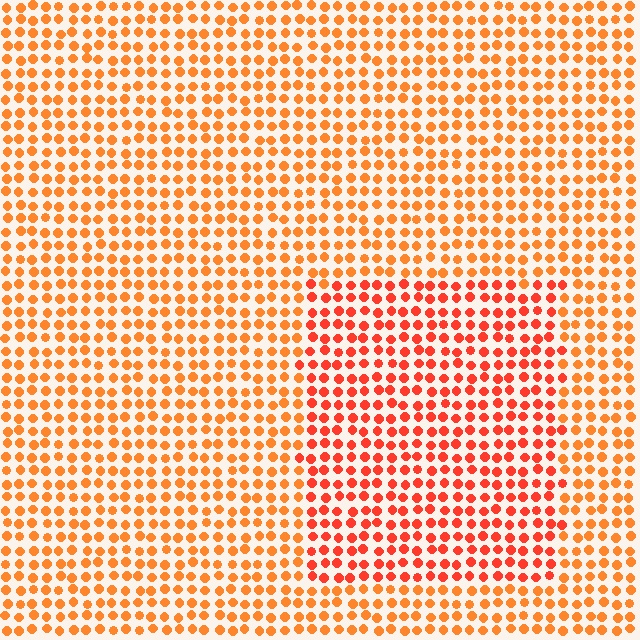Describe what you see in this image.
The image is filled with small orange elements in a uniform arrangement. A rectangle-shaped region is visible where the elements are tinted to a slightly different hue, forming a subtle color boundary.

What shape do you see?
I see a rectangle.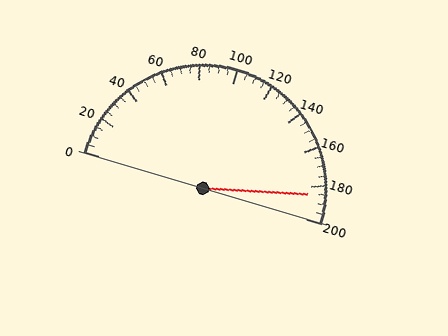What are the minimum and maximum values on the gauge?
The gauge ranges from 0 to 200.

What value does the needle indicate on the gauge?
The needle indicates approximately 185.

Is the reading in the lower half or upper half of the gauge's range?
The reading is in the upper half of the range (0 to 200).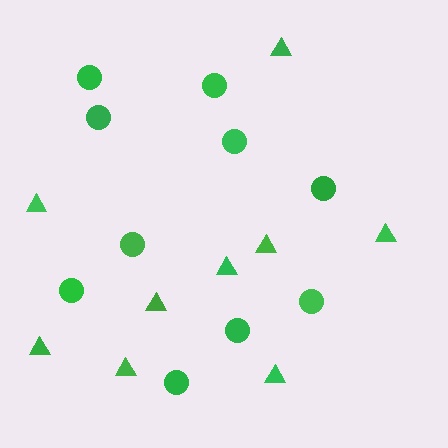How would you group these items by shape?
There are 2 groups: one group of triangles (9) and one group of circles (10).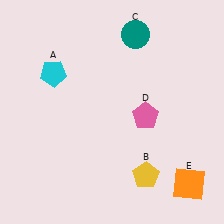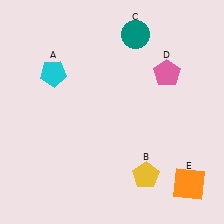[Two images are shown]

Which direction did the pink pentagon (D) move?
The pink pentagon (D) moved up.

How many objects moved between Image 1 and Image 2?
1 object moved between the two images.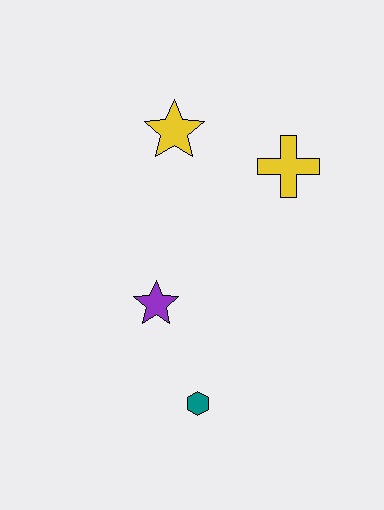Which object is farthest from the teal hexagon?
The yellow star is farthest from the teal hexagon.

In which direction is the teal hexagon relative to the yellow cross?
The teal hexagon is below the yellow cross.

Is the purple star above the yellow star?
No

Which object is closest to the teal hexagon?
The purple star is closest to the teal hexagon.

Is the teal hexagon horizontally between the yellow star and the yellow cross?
Yes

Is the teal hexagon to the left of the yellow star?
No